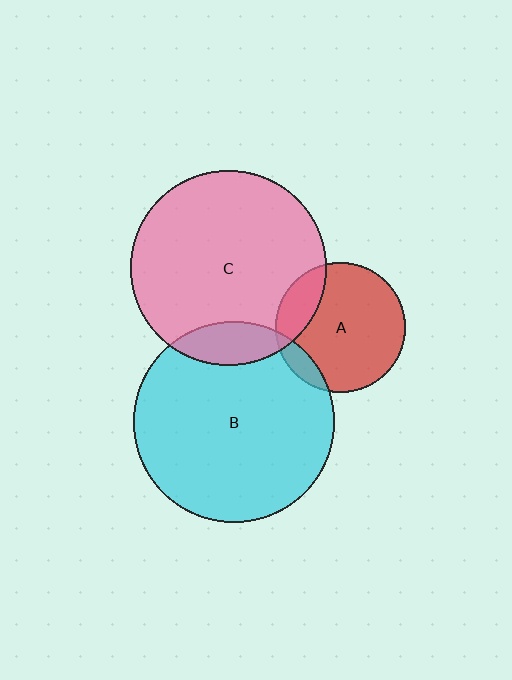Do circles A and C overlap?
Yes.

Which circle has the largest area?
Circle B (cyan).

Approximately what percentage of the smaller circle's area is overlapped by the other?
Approximately 20%.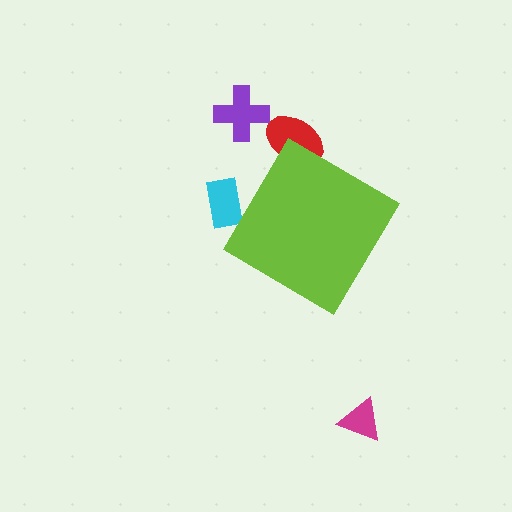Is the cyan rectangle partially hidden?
Yes, the cyan rectangle is partially hidden behind the lime diamond.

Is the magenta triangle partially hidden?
No, the magenta triangle is fully visible.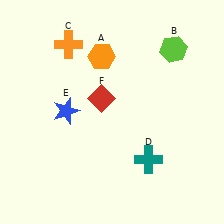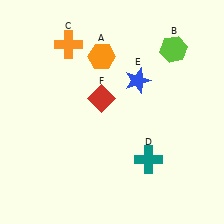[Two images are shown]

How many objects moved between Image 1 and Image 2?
1 object moved between the two images.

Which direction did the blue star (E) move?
The blue star (E) moved right.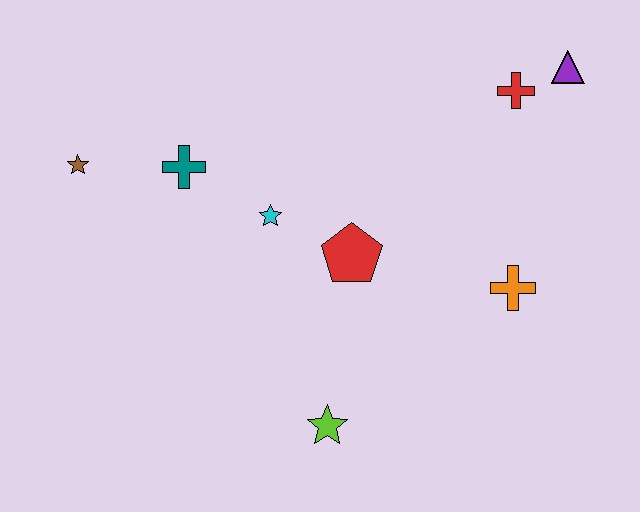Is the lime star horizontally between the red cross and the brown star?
Yes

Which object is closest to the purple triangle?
The red cross is closest to the purple triangle.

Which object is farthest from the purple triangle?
The brown star is farthest from the purple triangle.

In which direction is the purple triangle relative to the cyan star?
The purple triangle is to the right of the cyan star.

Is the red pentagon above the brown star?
No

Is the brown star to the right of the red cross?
No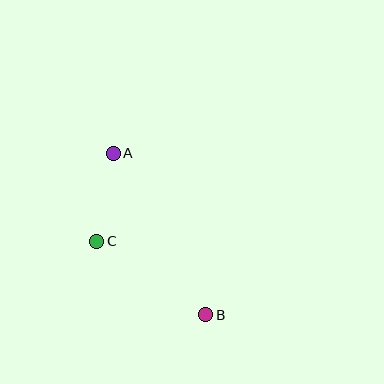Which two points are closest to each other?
Points A and C are closest to each other.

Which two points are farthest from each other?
Points A and B are farthest from each other.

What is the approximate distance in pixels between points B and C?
The distance between B and C is approximately 131 pixels.